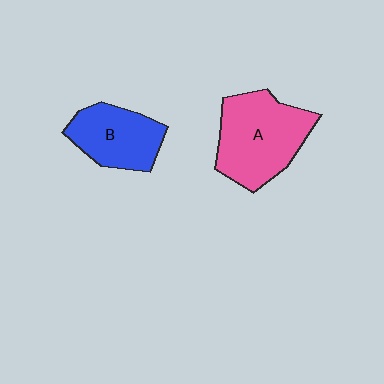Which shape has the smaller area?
Shape B (blue).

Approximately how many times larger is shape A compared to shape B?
Approximately 1.4 times.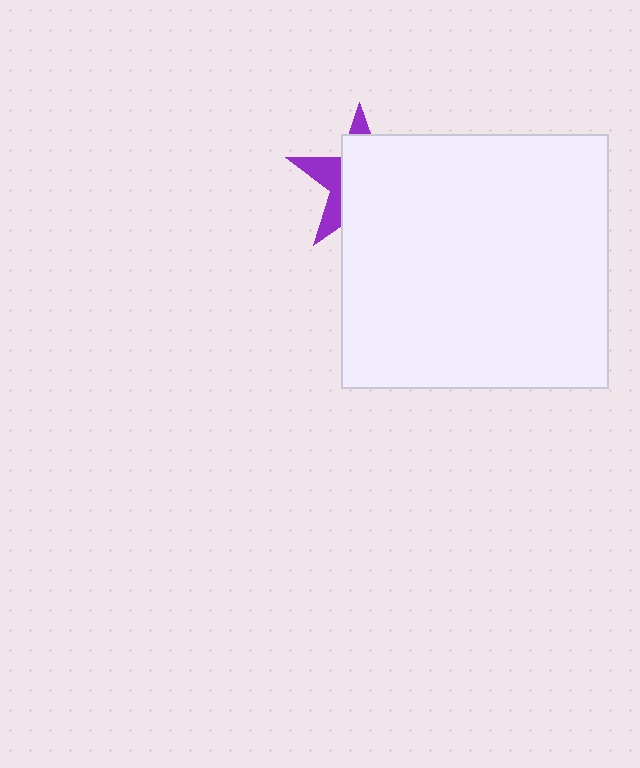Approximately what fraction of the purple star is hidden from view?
Roughly 68% of the purple star is hidden behind the white rectangle.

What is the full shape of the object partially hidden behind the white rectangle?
The partially hidden object is a purple star.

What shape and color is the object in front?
The object in front is a white rectangle.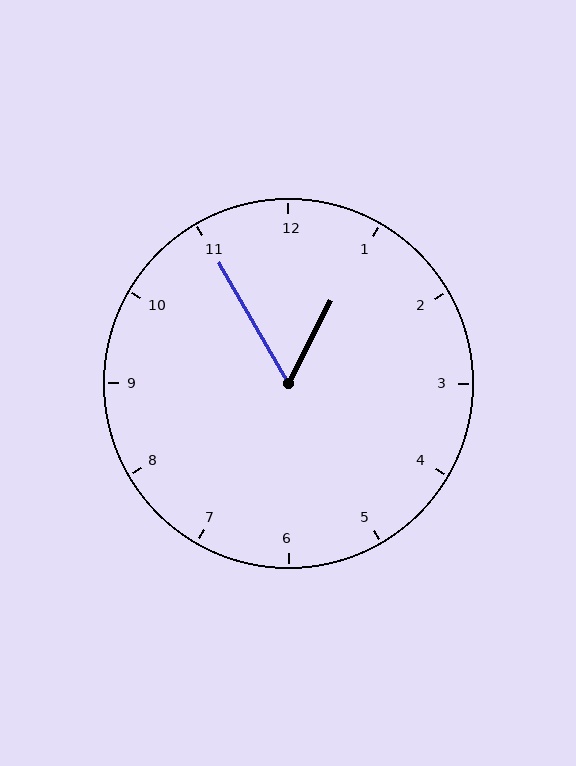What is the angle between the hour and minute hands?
Approximately 58 degrees.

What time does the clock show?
12:55.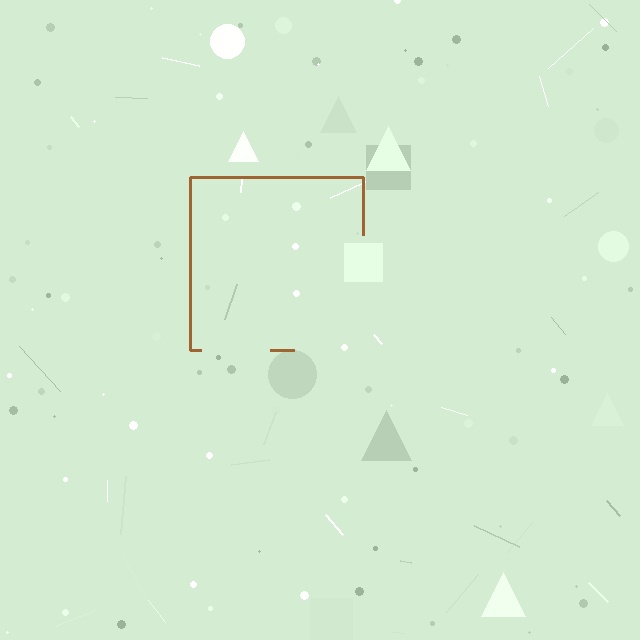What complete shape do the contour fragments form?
The contour fragments form a square.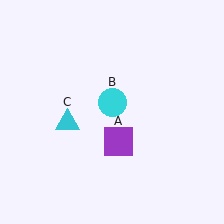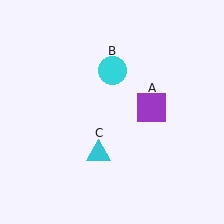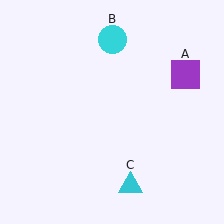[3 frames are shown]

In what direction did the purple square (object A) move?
The purple square (object A) moved up and to the right.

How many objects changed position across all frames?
3 objects changed position: purple square (object A), cyan circle (object B), cyan triangle (object C).